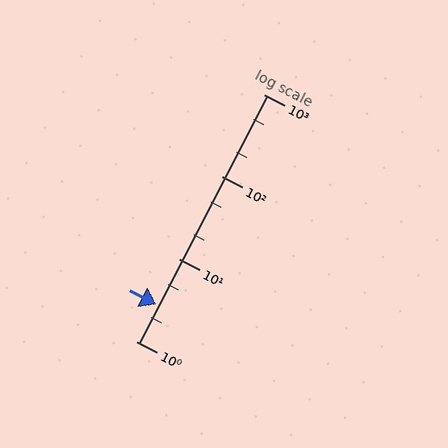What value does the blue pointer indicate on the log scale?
The pointer indicates approximately 2.8.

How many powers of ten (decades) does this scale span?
The scale spans 3 decades, from 1 to 1000.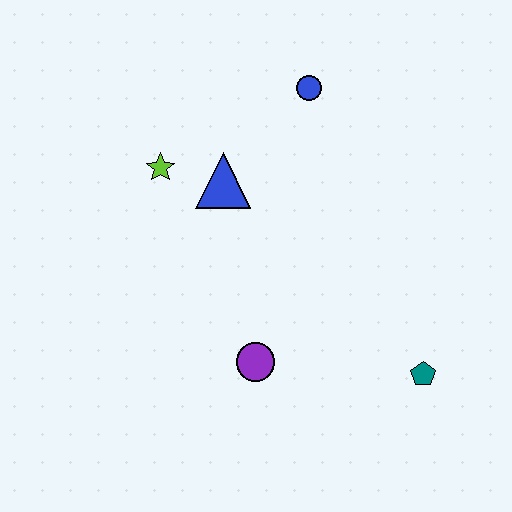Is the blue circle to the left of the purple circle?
No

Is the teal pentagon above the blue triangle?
No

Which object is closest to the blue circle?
The blue triangle is closest to the blue circle.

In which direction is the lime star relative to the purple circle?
The lime star is above the purple circle.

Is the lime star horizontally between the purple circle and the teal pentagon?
No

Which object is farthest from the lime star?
The teal pentagon is farthest from the lime star.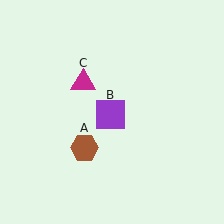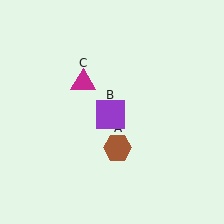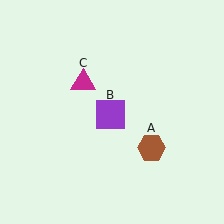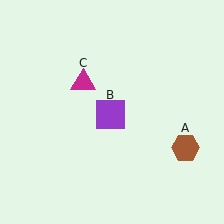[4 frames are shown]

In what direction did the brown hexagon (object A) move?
The brown hexagon (object A) moved right.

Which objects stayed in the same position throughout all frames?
Purple square (object B) and magenta triangle (object C) remained stationary.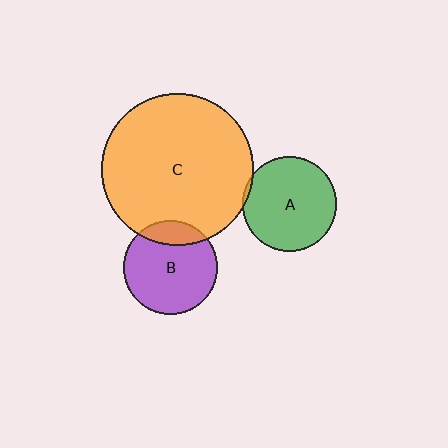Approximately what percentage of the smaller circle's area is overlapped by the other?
Approximately 5%.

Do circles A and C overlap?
Yes.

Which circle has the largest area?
Circle C (orange).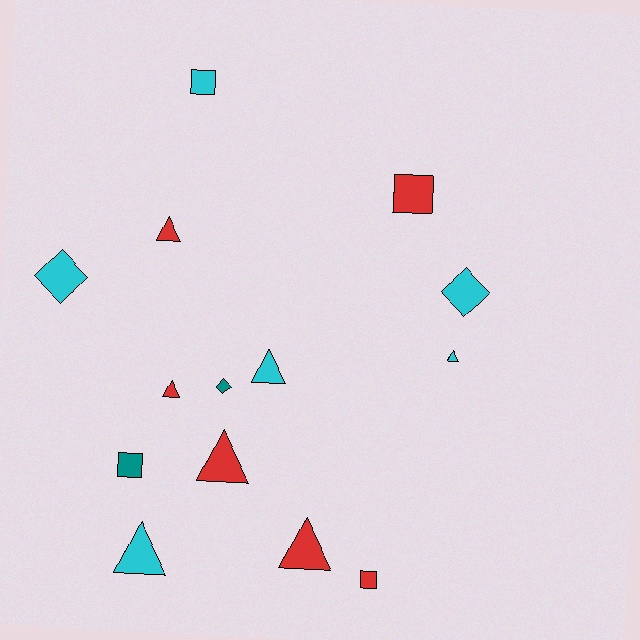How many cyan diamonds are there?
There are 2 cyan diamonds.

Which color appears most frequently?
Cyan, with 6 objects.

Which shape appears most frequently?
Triangle, with 7 objects.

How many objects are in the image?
There are 14 objects.